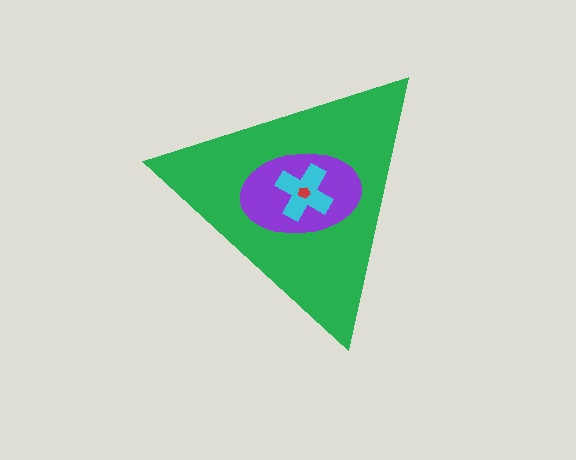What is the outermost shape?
The green triangle.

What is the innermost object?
The red pentagon.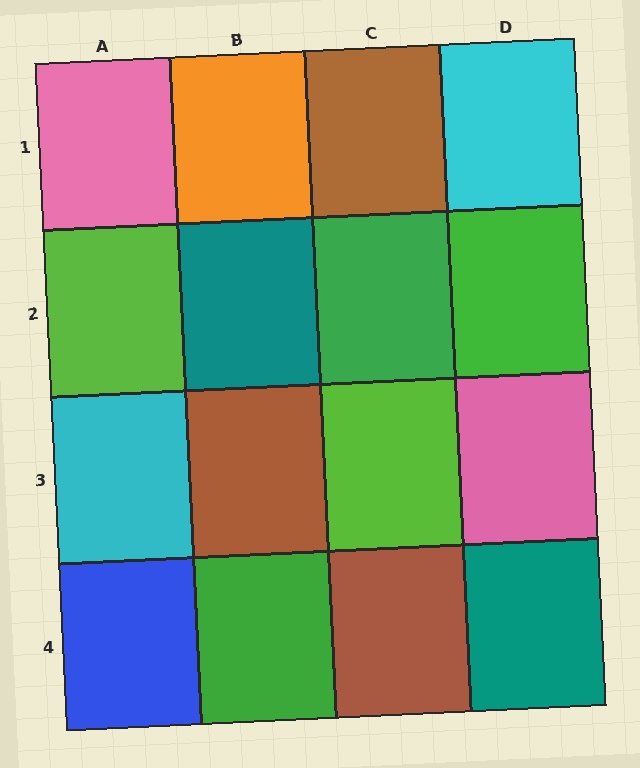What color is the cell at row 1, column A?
Pink.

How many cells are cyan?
2 cells are cyan.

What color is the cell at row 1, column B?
Orange.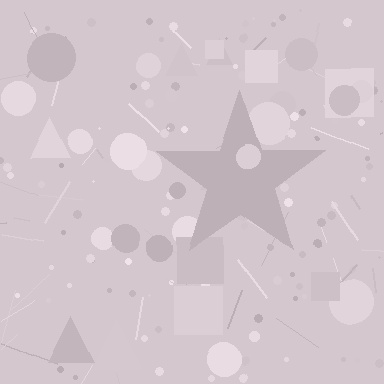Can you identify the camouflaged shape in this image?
The camouflaged shape is a star.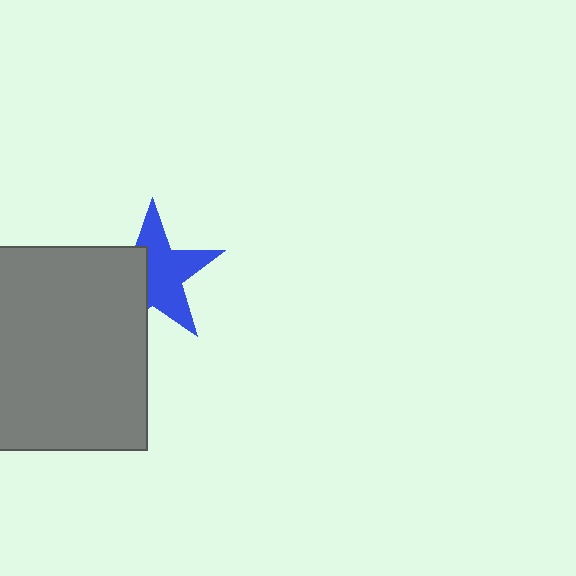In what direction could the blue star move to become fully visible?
The blue star could move right. That would shift it out from behind the gray square entirely.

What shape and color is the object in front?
The object in front is a gray square.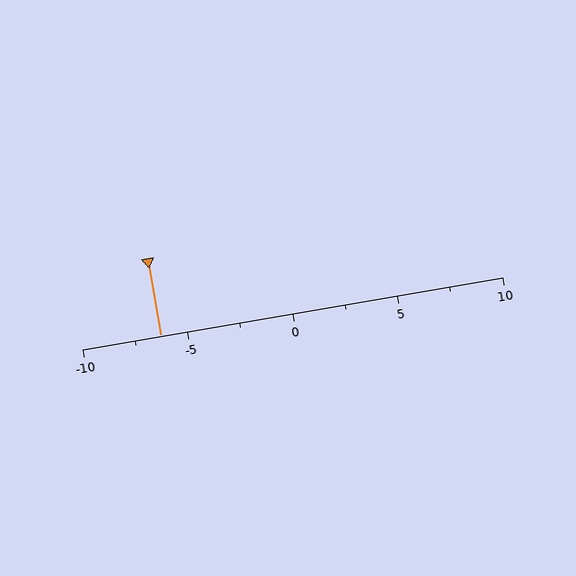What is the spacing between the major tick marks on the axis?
The major ticks are spaced 5 apart.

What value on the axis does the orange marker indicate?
The marker indicates approximately -6.2.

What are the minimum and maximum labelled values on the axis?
The axis runs from -10 to 10.